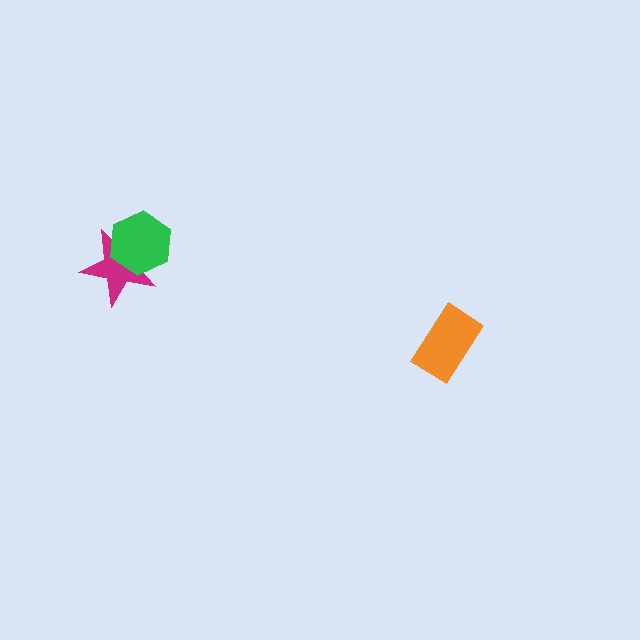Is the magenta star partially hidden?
Yes, it is partially covered by another shape.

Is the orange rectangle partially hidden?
No, no other shape covers it.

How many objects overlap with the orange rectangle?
0 objects overlap with the orange rectangle.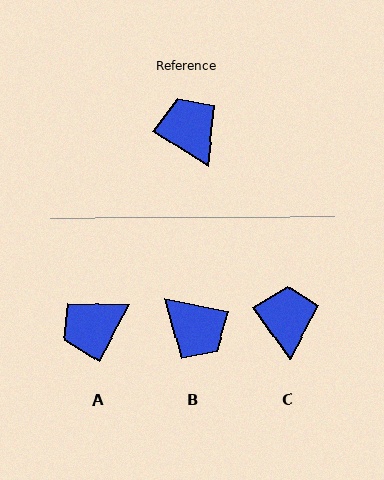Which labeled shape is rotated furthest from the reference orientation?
B, about 159 degrees away.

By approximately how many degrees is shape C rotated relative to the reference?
Approximately 22 degrees clockwise.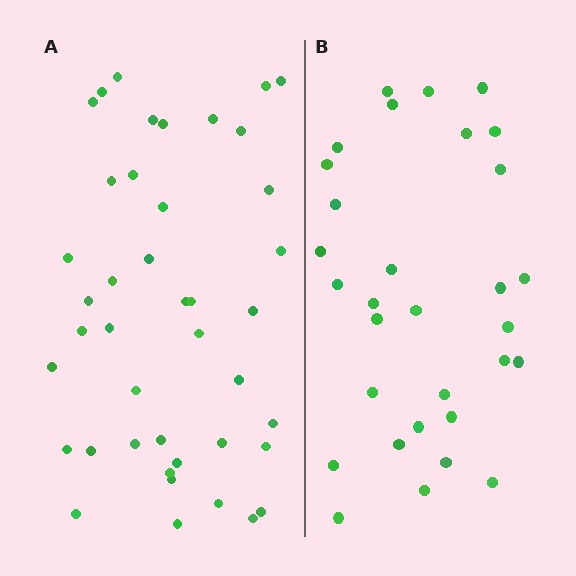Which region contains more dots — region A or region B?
Region A (the left region) has more dots.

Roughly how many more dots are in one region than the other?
Region A has roughly 12 or so more dots than region B.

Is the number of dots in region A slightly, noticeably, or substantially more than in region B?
Region A has noticeably more, but not dramatically so. The ratio is roughly 1.4 to 1.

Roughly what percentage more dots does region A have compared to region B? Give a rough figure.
About 35% more.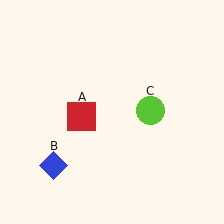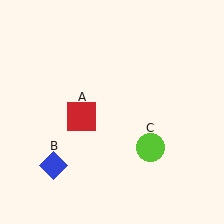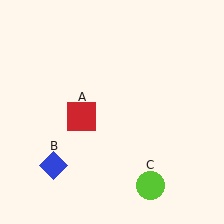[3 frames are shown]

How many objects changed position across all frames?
1 object changed position: lime circle (object C).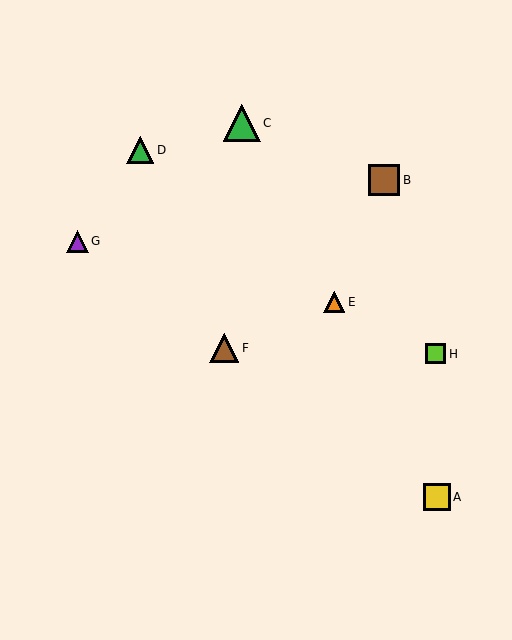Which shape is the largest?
The green triangle (labeled C) is the largest.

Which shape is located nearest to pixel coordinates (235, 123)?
The green triangle (labeled C) at (242, 123) is nearest to that location.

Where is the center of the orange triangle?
The center of the orange triangle is at (334, 302).